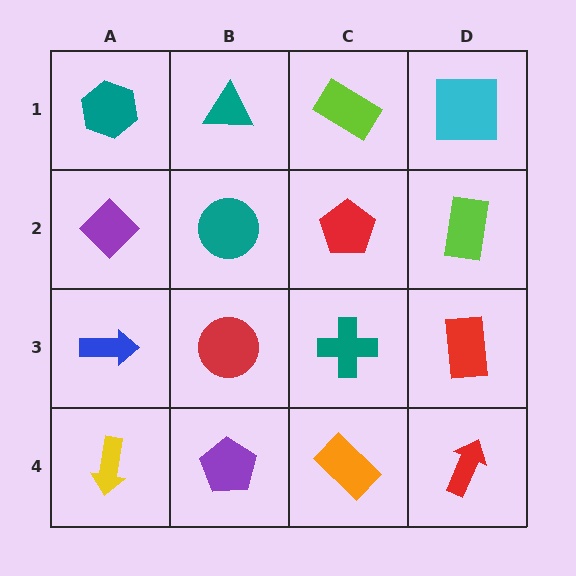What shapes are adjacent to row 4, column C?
A teal cross (row 3, column C), a purple pentagon (row 4, column B), a red arrow (row 4, column D).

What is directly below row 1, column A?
A purple diamond.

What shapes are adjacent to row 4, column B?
A red circle (row 3, column B), a yellow arrow (row 4, column A), an orange rectangle (row 4, column C).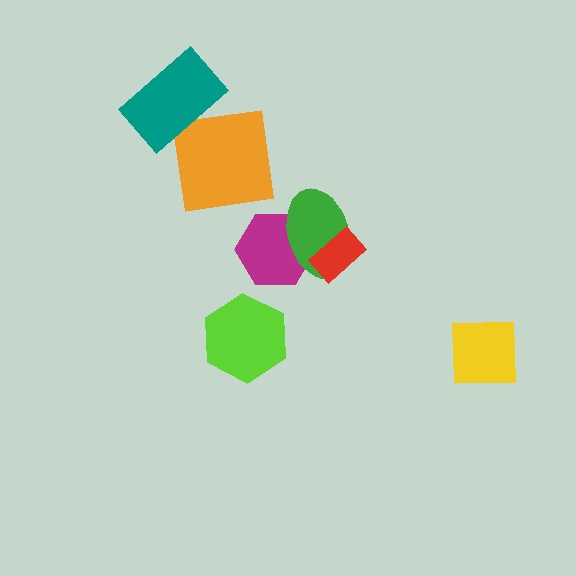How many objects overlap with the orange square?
1 object overlaps with the orange square.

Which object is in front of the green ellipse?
The red rectangle is in front of the green ellipse.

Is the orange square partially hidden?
Yes, it is partially covered by another shape.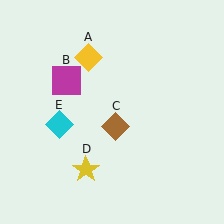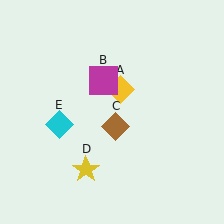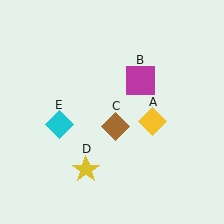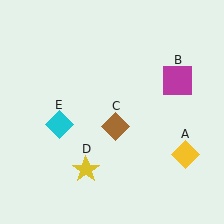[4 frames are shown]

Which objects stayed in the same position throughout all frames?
Brown diamond (object C) and yellow star (object D) and cyan diamond (object E) remained stationary.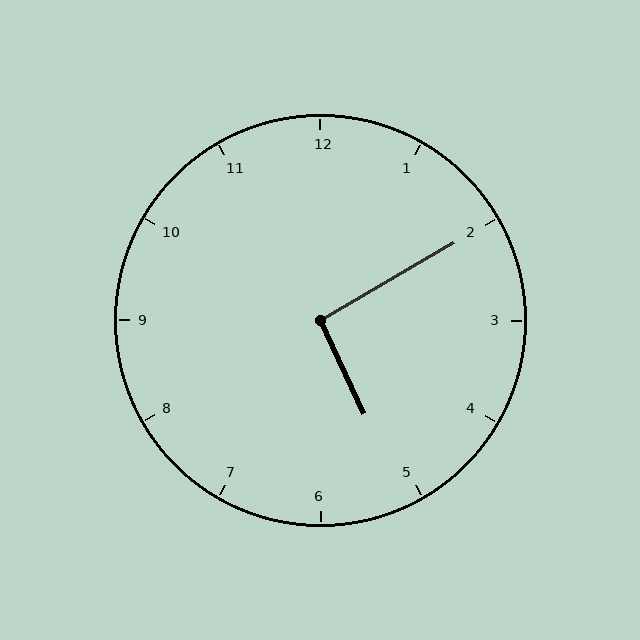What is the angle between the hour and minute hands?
Approximately 95 degrees.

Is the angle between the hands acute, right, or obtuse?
It is right.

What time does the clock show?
5:10.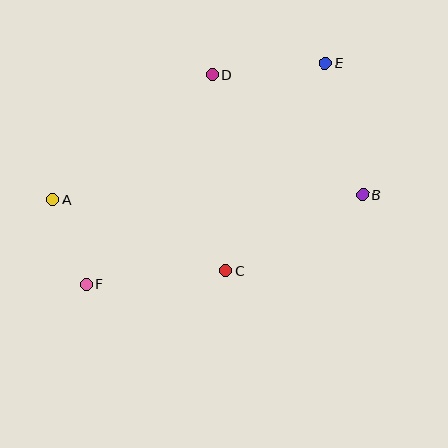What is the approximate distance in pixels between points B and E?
The distance between B and E is approximately 137 pixels.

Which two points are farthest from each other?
Points E and F are farthest from each other.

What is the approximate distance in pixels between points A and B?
The distance between A and B is approximately 310 pixels.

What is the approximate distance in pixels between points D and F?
The distance between D and F is approximately 245 pixels.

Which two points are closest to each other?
Points A and F are closest to each other.